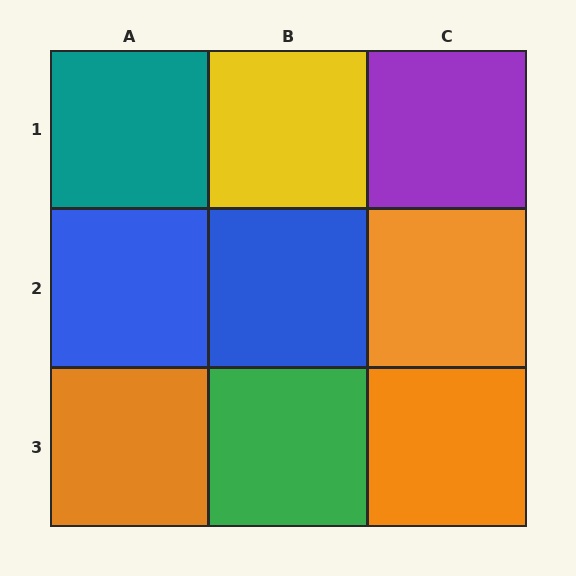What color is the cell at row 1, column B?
Yellow.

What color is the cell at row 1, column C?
Purple.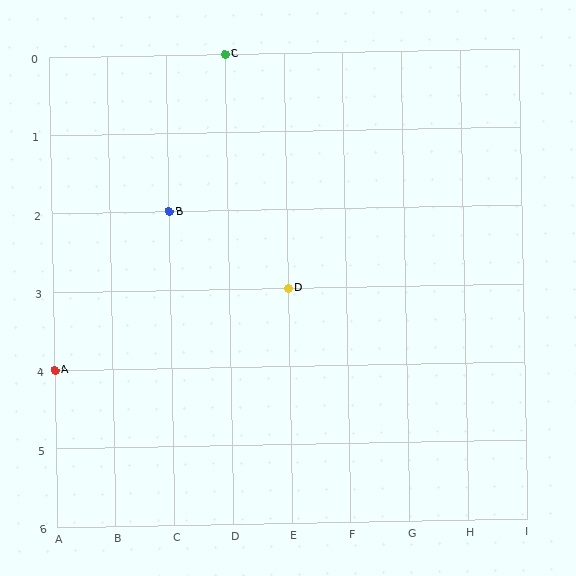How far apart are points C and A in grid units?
Points C and A are 3 columns and 4 rows apart (about 5.0 grid units diagonally).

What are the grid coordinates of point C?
Point C is at grid coordinates (D, 0).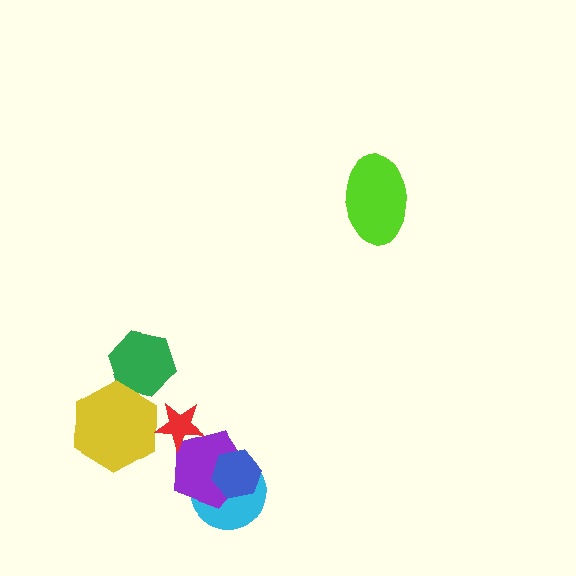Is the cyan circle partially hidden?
Yes, it is partially covered by another shape.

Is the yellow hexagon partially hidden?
Yes, it is partially covered by another shape.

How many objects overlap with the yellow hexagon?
2 objects overlap with the yellow hexagon.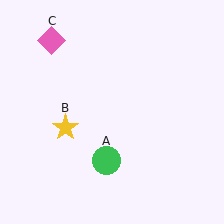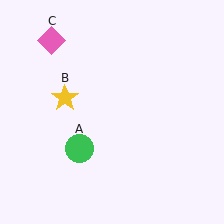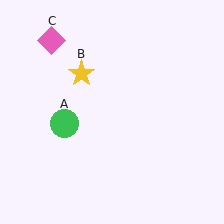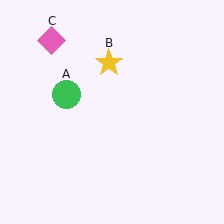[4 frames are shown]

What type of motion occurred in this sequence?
The green circle (object A), yellow star (object B) rotated clockwise around the center of the scene.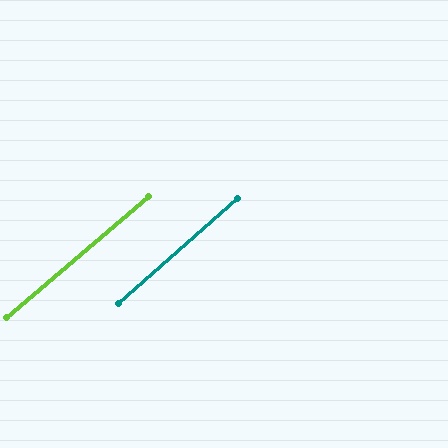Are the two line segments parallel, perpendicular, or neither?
Parallel — their directions differ by only 0.9°.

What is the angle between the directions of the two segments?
Approximately 1 degree.